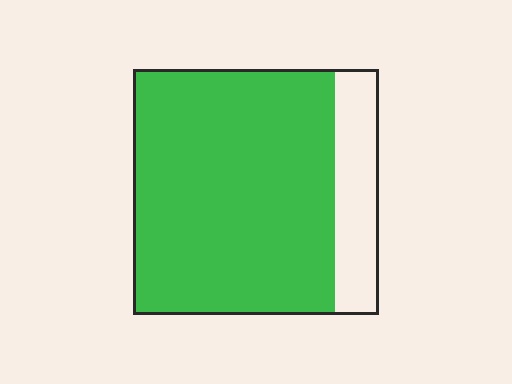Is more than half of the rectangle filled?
Yes.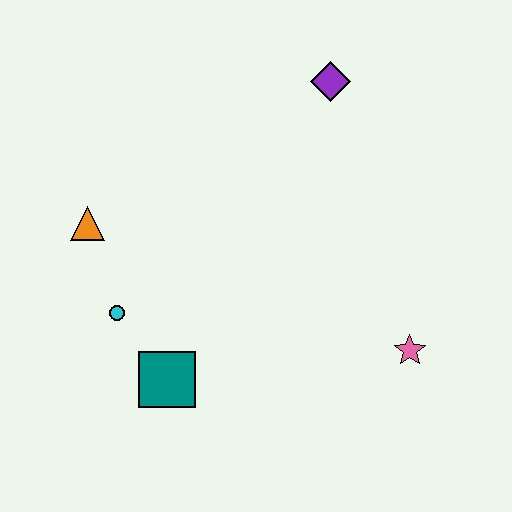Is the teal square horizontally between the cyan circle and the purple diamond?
Yes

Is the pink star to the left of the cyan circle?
No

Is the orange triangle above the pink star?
Yes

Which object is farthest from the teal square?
The purple diamond is farthest from the teal square.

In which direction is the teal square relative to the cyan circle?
The teal square is below the cyan circle.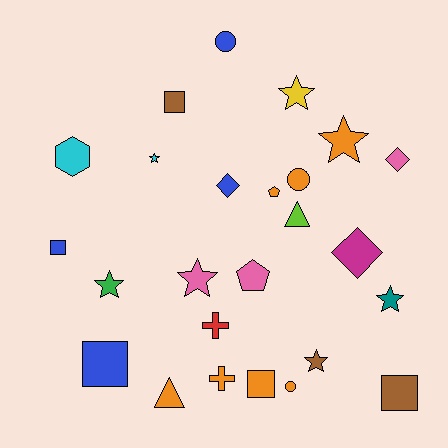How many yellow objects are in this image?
There is 1 yellow object.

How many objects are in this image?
There are 25 objects.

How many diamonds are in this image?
There are 3 diamonds.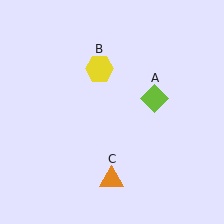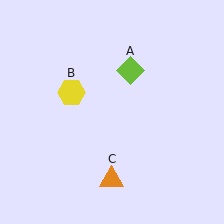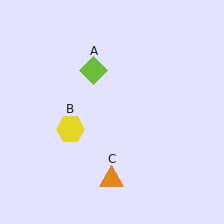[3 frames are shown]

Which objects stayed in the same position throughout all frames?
Orange triangle (object C) remained stationary.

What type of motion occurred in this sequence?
The lime diamond (object A), yellow hexagon (object B) rotated counterclockwise around the center of the scene.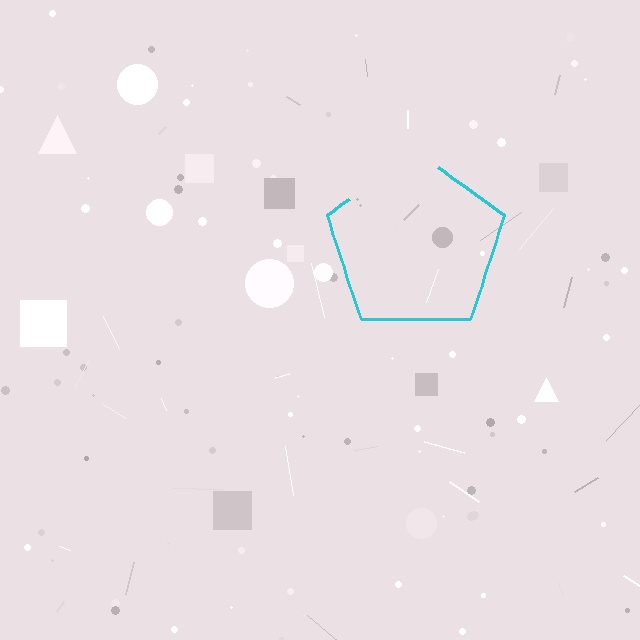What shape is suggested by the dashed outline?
The dashed outline suggests a pentagon.